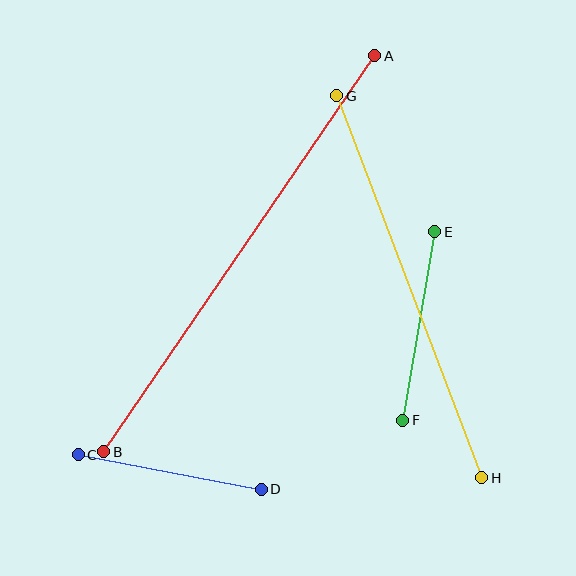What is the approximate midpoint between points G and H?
The midpoint is at approximately (409, 287) pixels.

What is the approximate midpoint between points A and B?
The midpoint is at approximately (239, 254) pixels.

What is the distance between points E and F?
The distance is approximately 191 pixels.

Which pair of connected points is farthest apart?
Points A and B are farthest apart.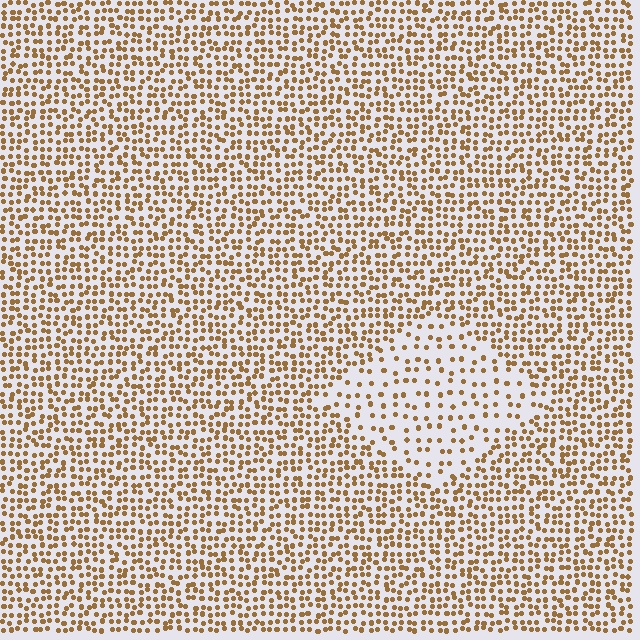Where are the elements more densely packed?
The elements are more densely packed outside the diamond boundary.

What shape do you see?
I see a diamond.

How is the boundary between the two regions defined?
The boundary is defined by a change in element density (approximately 2.2x ratio). All elements are the same color, size, and shape.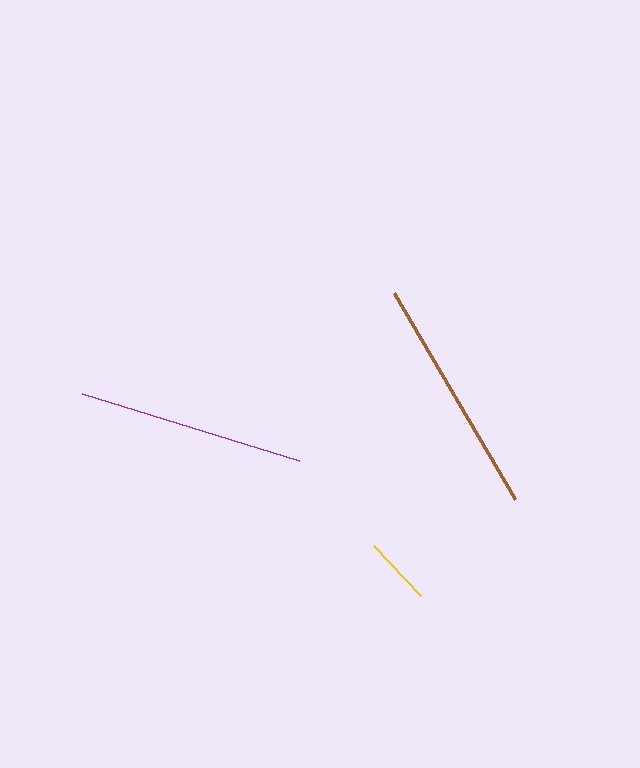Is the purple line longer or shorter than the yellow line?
The purple line is longer than the yellow line.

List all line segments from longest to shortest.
From longest to shortest: brown, purple, yellow.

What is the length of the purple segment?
The purple segment is approximately 228 pixels long.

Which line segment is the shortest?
The yellow line is the shortest at approximately 68 pixels.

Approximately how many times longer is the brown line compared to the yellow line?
The brown line is approximately 3.5 times the length of the yellow line.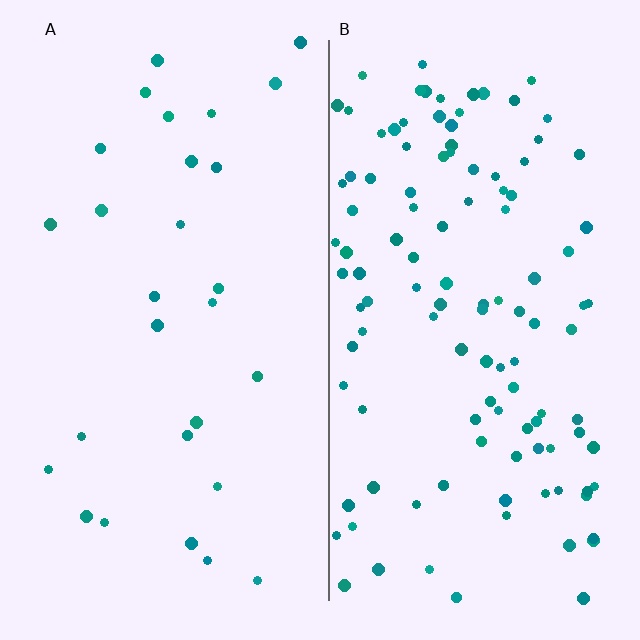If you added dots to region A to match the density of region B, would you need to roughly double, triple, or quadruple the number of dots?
Approximately quadruple.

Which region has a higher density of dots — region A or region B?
B (the right).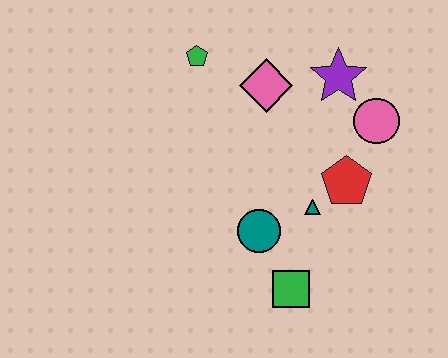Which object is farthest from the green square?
The green pentagon is farthest from the green square.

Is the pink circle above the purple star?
No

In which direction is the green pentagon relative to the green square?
The green pentagon is above the green square.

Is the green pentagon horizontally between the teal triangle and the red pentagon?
No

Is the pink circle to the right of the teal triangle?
Yes